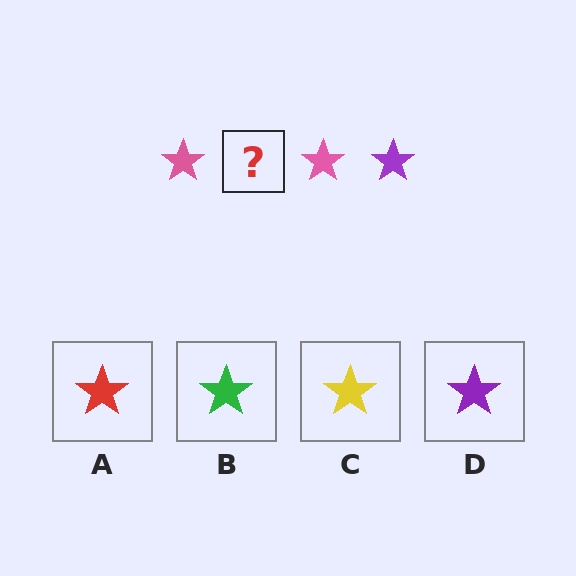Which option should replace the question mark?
Option D.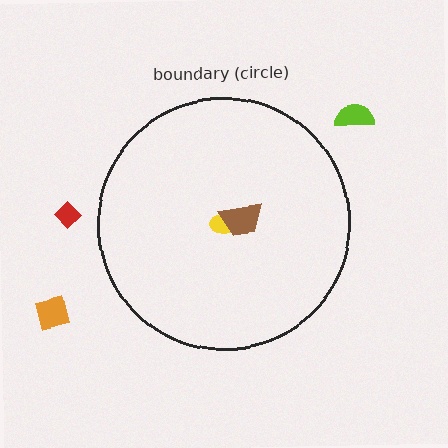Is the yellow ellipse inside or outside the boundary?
Inside.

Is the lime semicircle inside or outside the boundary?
Outside.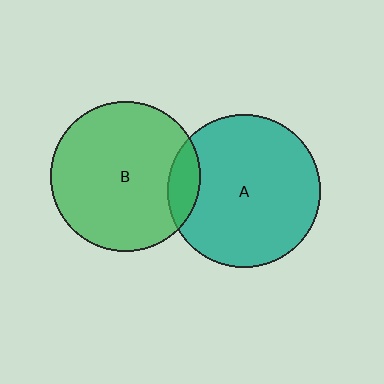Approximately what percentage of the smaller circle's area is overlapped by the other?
Approximately 10%.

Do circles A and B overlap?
Yes.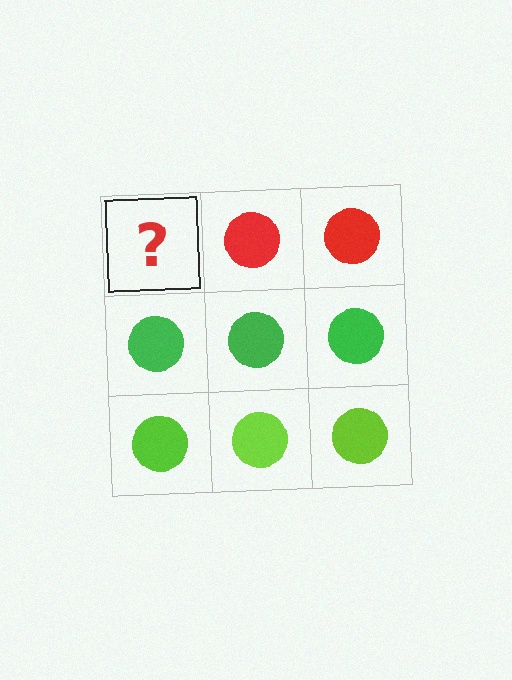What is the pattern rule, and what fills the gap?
The rule is that each row has a consistent color. The gap should be filled with a red circle.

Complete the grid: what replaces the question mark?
The question mark should be replaced with a red circle.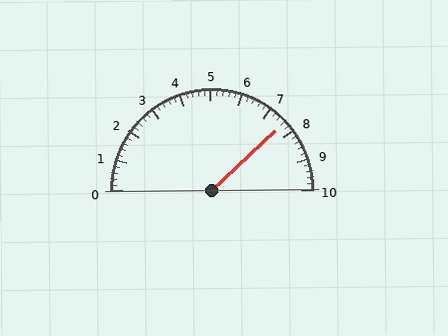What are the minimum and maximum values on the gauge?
The gauge ranges from 0 to 10.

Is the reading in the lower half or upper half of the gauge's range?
The reading is in the upper half of the range (0 to 10).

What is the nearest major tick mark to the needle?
The nearest major tick mark is 8.